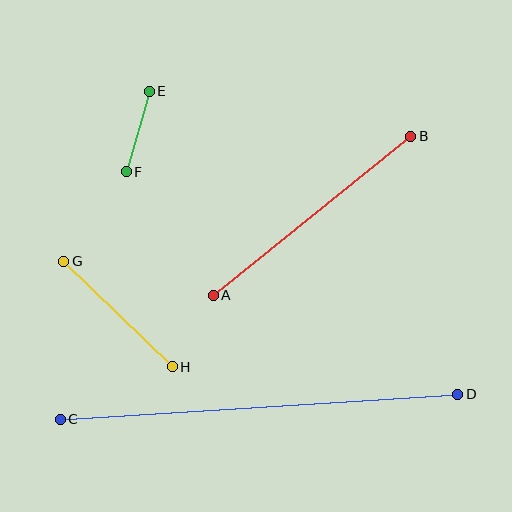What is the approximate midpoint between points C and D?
The midpoint is at approximately (259, 407) pixels.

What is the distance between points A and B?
The distance is approximately 253 pixels.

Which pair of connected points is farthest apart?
Points C and D are farthest apart.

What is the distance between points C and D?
The distance is approximately 398 pixels.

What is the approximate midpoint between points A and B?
The midpoint is at approximately (312, 216) pixels.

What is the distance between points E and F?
The distance is approximately 84 pixels.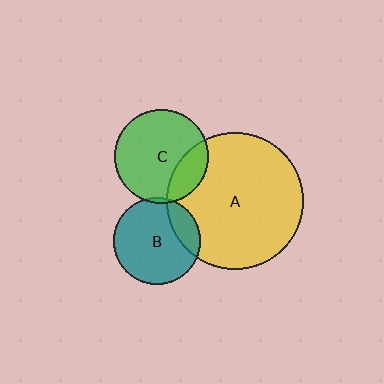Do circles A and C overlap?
Yes.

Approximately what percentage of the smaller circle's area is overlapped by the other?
Approximately 20%.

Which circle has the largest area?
Circle A (yellow).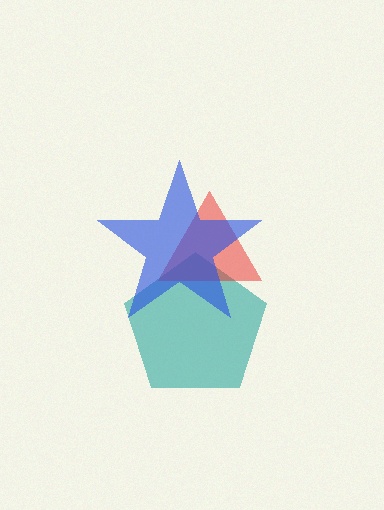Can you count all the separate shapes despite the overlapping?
Yes, there are 3 separate shapes.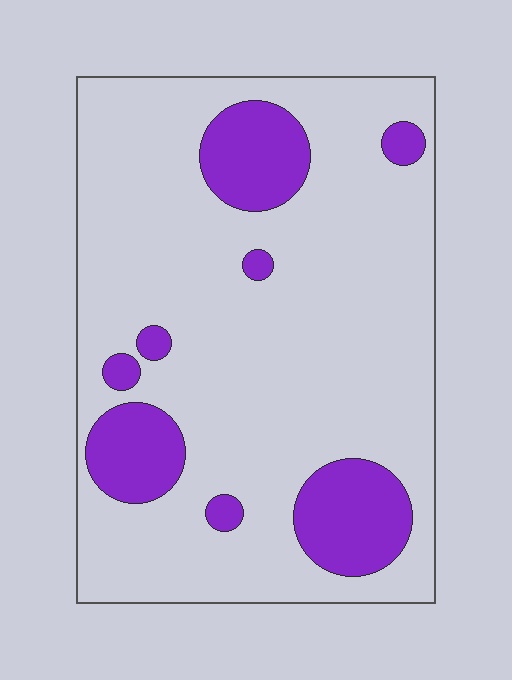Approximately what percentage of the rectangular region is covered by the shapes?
Approximately 20%.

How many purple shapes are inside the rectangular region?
8.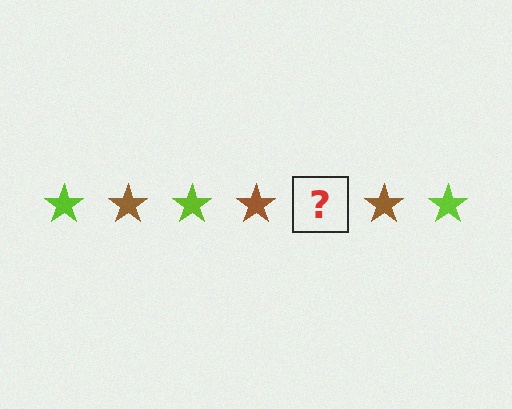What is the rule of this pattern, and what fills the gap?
The rule is that the pattern cycles through lime, brown stars. The gap should be filled with a lime star.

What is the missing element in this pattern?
The missing element is a lime star.